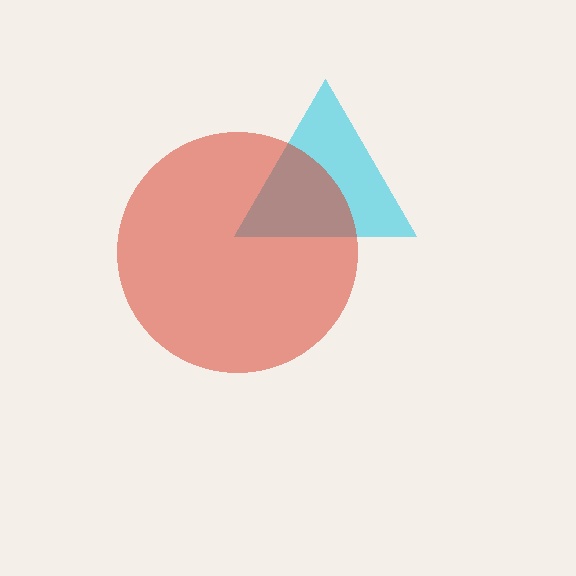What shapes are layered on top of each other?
The layered shapes are: a cyan triangle, a red circle.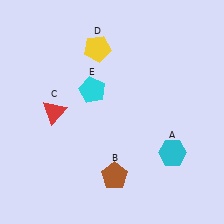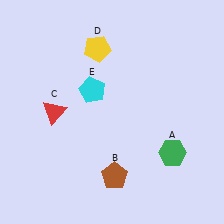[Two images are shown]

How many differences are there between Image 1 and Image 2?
There is 1 difference between the two images.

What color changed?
The hexagon (A) changed from cyan in Image 1 to green in Image 2.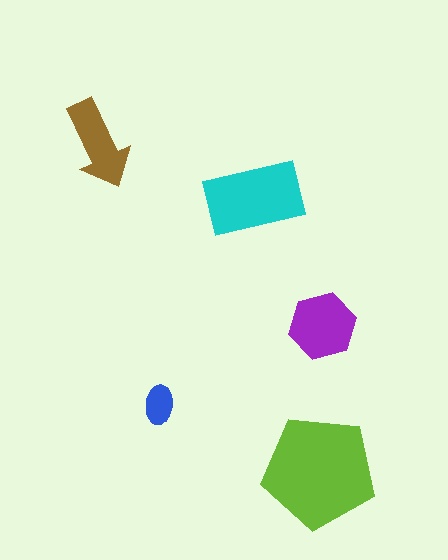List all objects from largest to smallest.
The lime pentagon, the cyan rectangle, the purple hexagon, the brown arrow, the blue ellipse.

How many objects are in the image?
There are 5 objects in the image.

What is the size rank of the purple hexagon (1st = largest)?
3rd.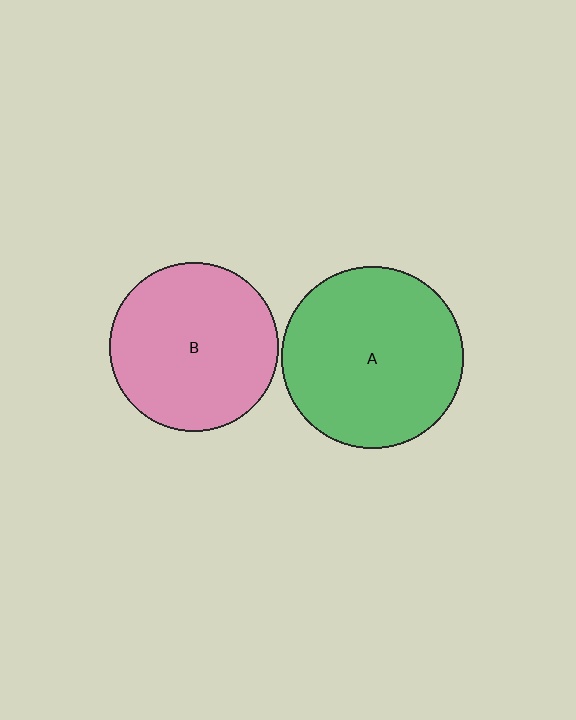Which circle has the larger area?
Circle A (green).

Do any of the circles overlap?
No, none of the circles overlap.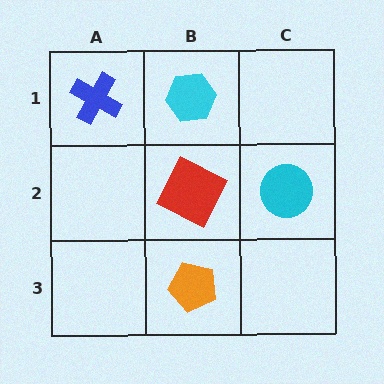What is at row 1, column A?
A blue cross.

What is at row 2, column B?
A red square.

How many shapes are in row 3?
1 shape.